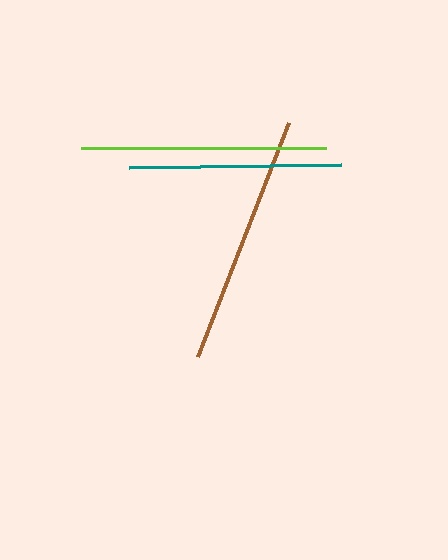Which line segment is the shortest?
The teal line is the shortest at approximately 212 pixels.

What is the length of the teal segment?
The teal segment is approximately 212 pixels long.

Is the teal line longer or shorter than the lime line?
The lime line is longer than the teal line.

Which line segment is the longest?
The brown line is the longest at approximately 252 pixels.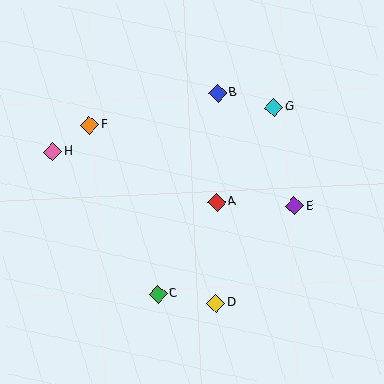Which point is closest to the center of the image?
Point A at (217, 202) is closest to the center.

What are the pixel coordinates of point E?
Point E is at (294, 206).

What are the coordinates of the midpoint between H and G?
The midpoint between H and G is at (163, 129).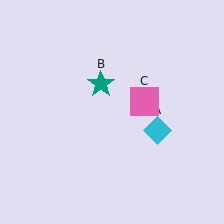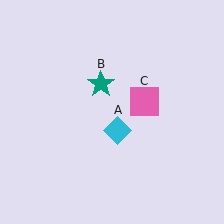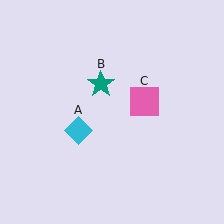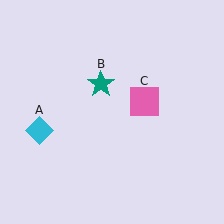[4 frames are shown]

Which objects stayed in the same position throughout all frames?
Teal star (object B) and pink square (object C) remained stationary.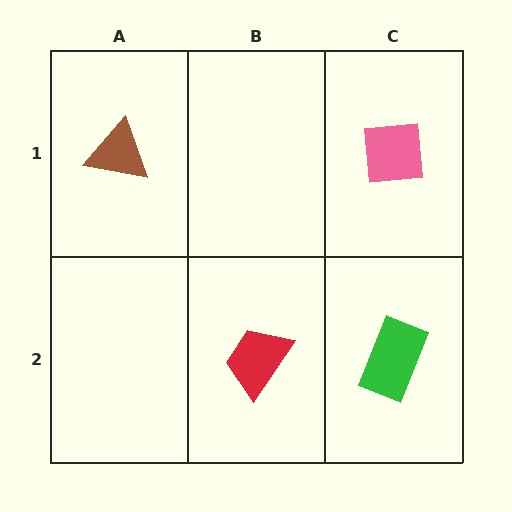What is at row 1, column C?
A pink square.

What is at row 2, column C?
A green rectangle.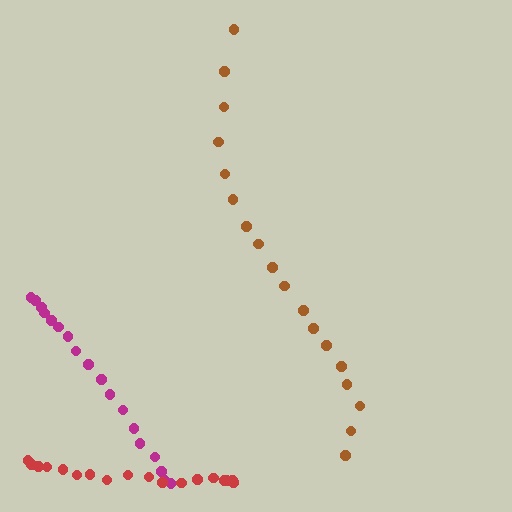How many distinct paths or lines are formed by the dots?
There are 3 distinct paths.